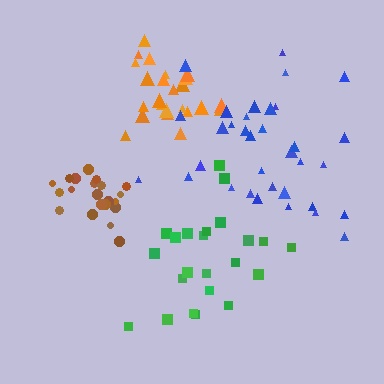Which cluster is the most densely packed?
Brown.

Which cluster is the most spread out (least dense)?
Green.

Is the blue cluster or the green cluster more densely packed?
Blue.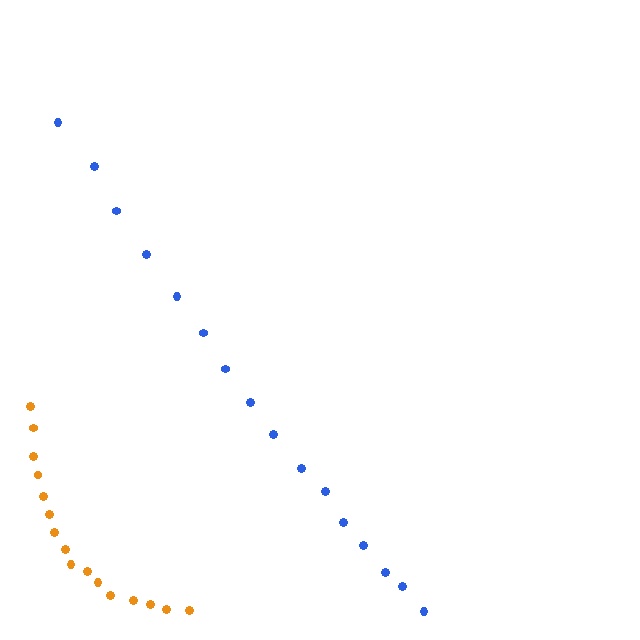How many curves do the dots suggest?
There are 2 distinct paths.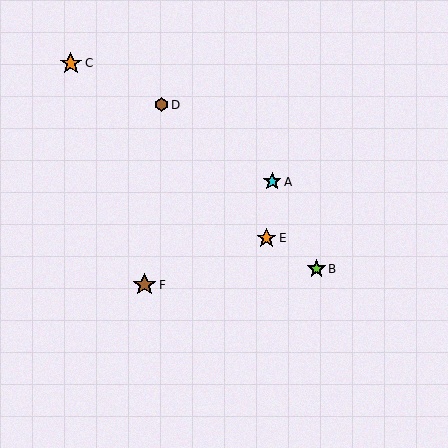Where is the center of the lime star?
The center of the lime star is at (316, 269).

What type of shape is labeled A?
Shape A is a cyan star.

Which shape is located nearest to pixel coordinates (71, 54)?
The orange star (labeled C) at (71, 63) is nearest to that location.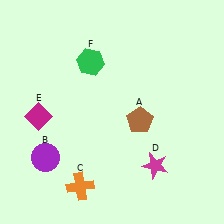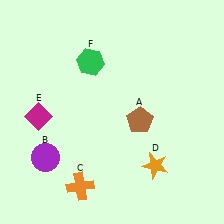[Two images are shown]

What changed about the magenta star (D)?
In Image 1, D is magenta. In Image 2, it changed to orange.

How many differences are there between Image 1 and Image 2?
There is 1 difference between the two images.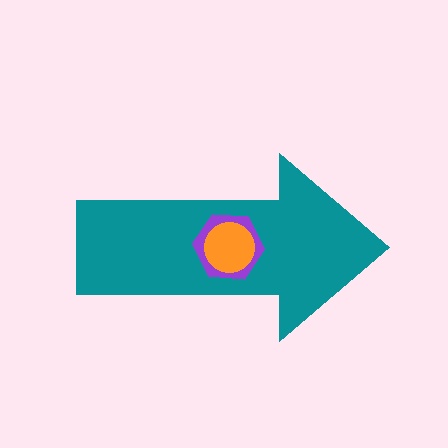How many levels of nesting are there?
3.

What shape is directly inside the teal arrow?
The purple hexagon.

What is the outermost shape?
The teal arrow.